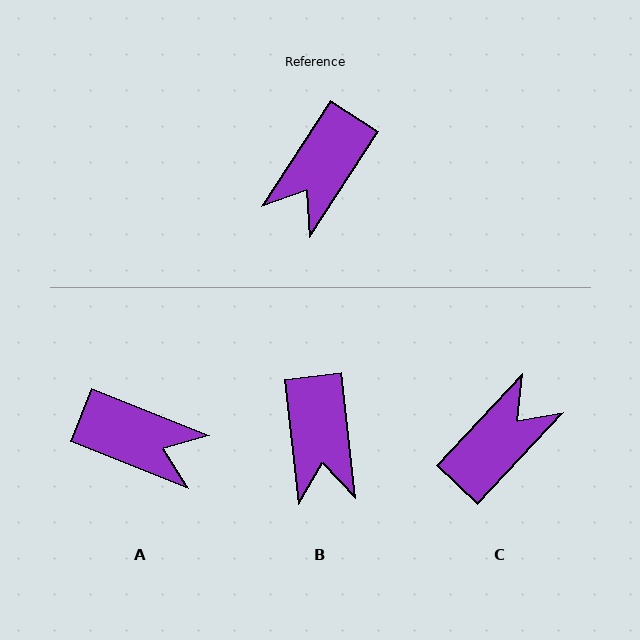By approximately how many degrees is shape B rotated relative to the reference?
Approximately 39 degrees counter-clockwise.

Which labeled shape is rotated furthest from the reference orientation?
C, about 170 degrees away.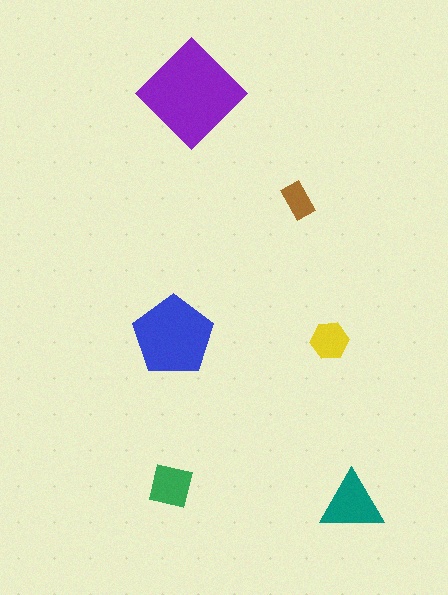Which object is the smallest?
The brown rectangle.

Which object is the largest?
The purple diamond.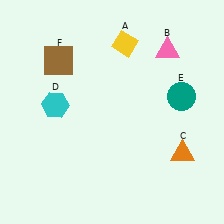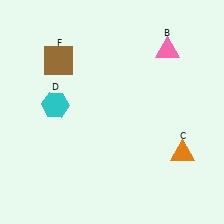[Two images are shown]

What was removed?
The teal circle (E), the yellow diamond (A) were removed in Image 2.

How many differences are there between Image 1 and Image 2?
There are 2 differences between the two images.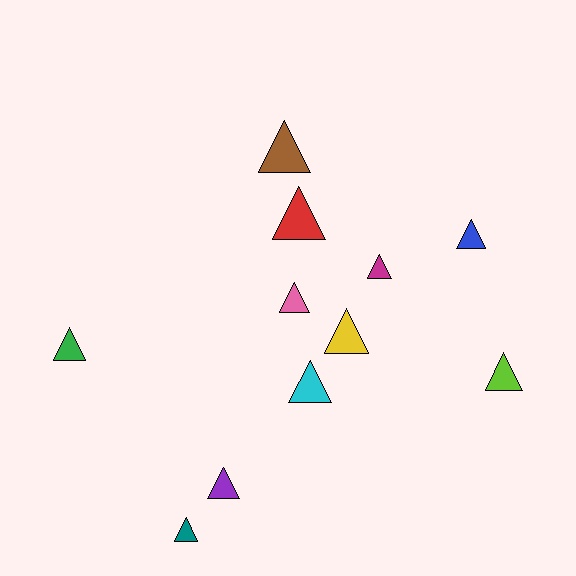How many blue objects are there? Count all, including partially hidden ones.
There is 1 blue object.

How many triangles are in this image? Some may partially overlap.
There are 11 triangles.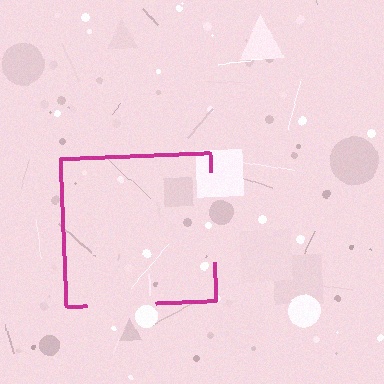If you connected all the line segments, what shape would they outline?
They would outline a square.